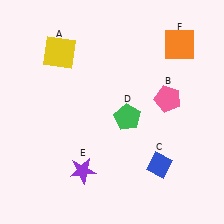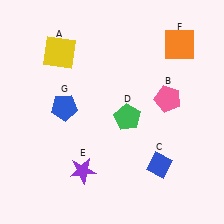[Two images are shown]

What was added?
A blue pentagon (G) was added in Image 2.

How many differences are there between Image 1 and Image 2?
There is 1 difference between the two images.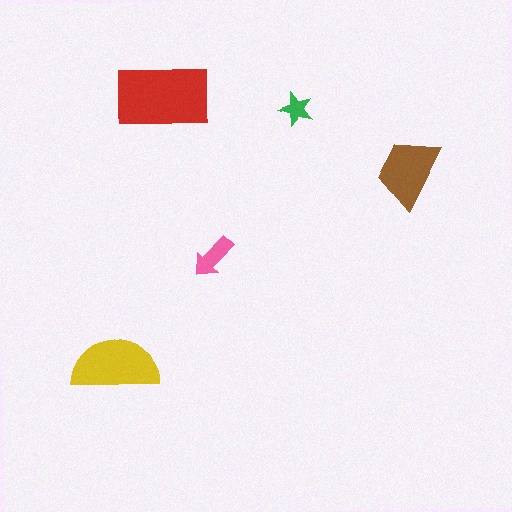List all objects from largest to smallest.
The red rectangle, the yellow semicircle, the brown trapezoid, the pink arrow, the green star.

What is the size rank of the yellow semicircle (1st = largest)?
2nd.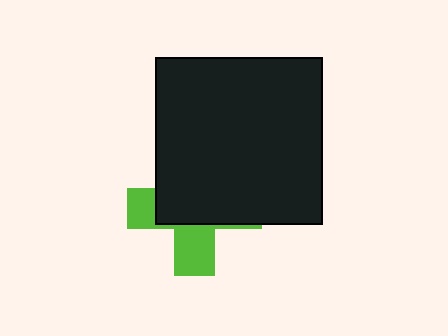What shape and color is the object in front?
The object in front is a black square.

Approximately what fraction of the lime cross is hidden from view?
Roughly 63% of the lime cross is hidden behind the black square.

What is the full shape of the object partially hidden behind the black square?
The partially hidden object is a lime cross.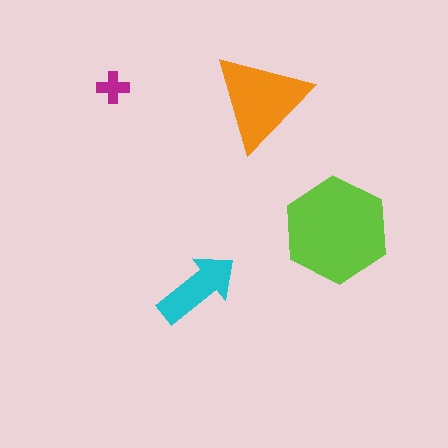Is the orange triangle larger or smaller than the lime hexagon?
Smaller.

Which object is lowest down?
The cyan arrow is bottommost.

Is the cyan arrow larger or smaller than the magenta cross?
Larger.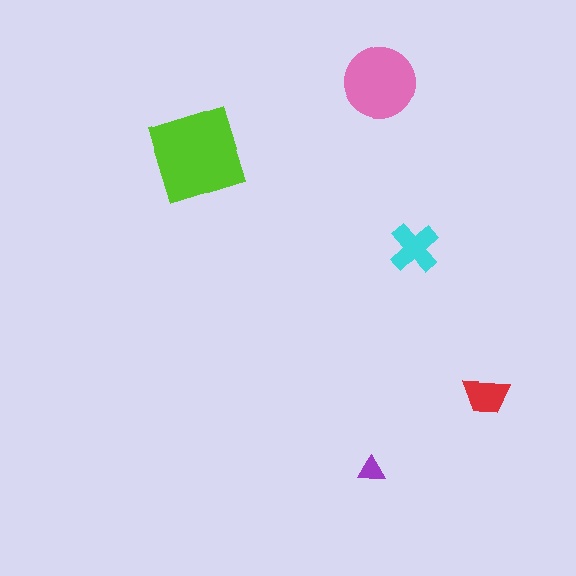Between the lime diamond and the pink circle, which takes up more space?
The lime diamond.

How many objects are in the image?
There are 5 objects in the image.